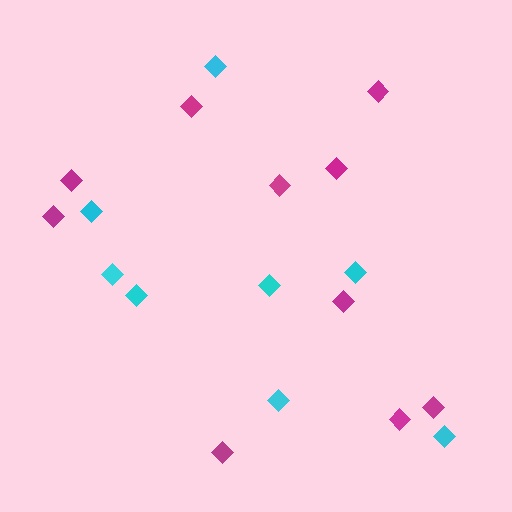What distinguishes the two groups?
There are 2 groups: one group of cyan diamonds (8) and one group of magenta diamonds (10).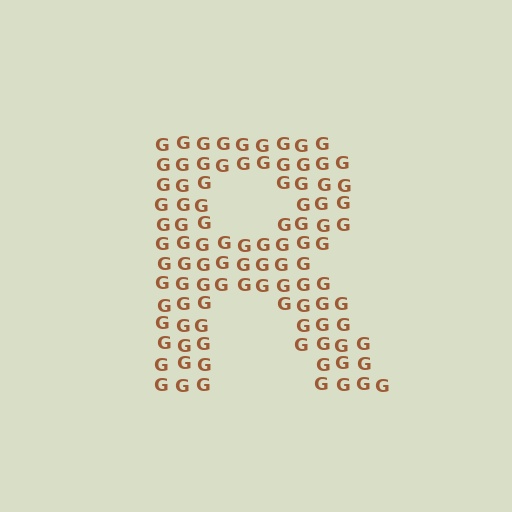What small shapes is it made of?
It is made of small letter G's.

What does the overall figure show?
The overall figure shows the letter R.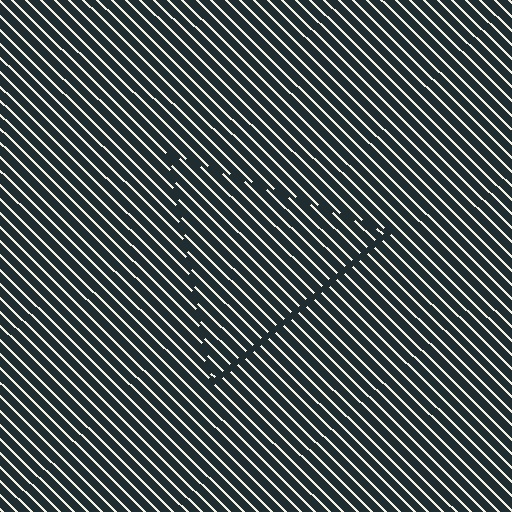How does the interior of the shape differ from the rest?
The interior of the shape contains the same grating, shifted by half a period — the contour is defined by the phase discontinuity where line-ends from the inner and outer gratings abut.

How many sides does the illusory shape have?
3 sides — the line-ends trace a triangle.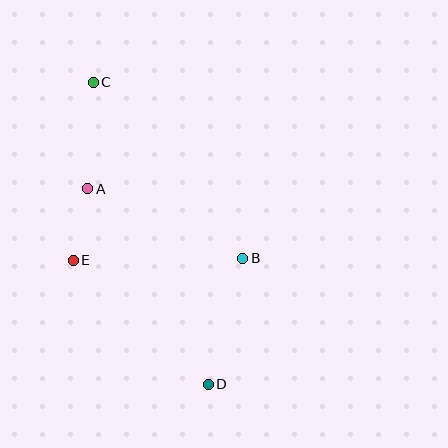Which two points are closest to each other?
Points A and E are closest to each other.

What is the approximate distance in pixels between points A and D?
The distance between A and D is approximately 229 pixels.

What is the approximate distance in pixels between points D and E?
The distance between D and E is approximately 183 pixels.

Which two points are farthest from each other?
Points C and D are farthest from each other.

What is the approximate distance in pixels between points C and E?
The distance between C and E is approximately 179 pixels.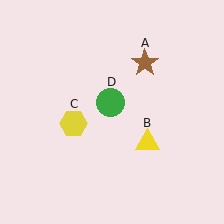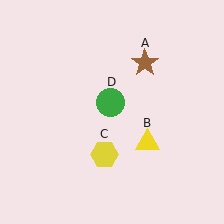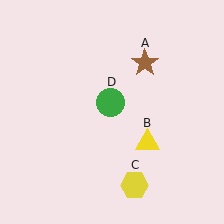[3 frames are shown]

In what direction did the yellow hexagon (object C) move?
The yellow hexagon (object C) moved down and to the right.